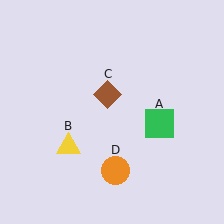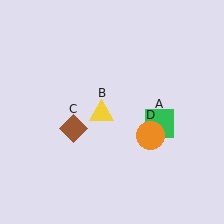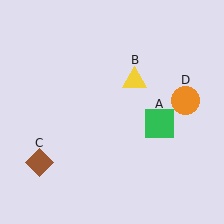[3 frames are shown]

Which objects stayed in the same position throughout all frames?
Green square (object A) remained stationary.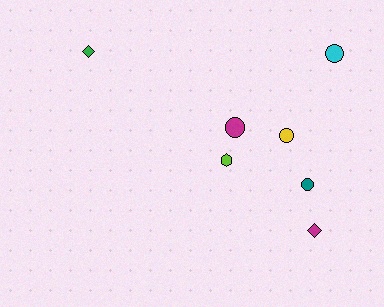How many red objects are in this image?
There are no red objects.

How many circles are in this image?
There are 4 circles.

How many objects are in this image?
There are 7 objects.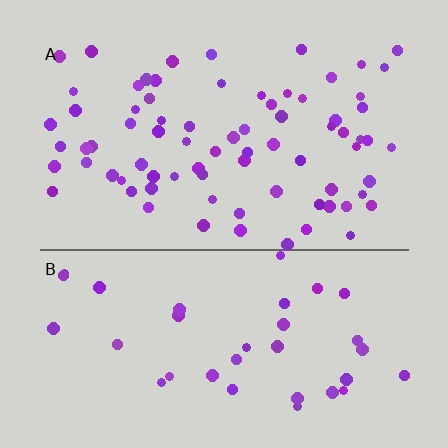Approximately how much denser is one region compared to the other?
Approximately 2.1× — region A over region B.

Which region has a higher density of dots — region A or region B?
A (the top).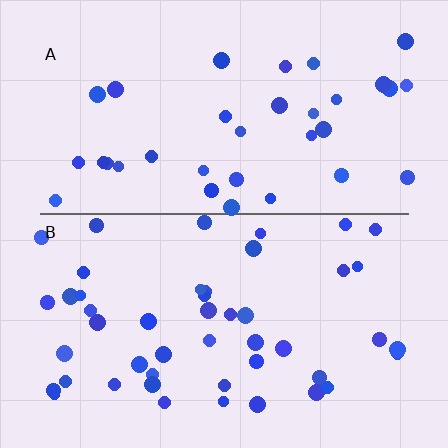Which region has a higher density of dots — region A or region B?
B (the bottom).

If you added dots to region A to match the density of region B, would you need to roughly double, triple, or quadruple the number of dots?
Approximately double.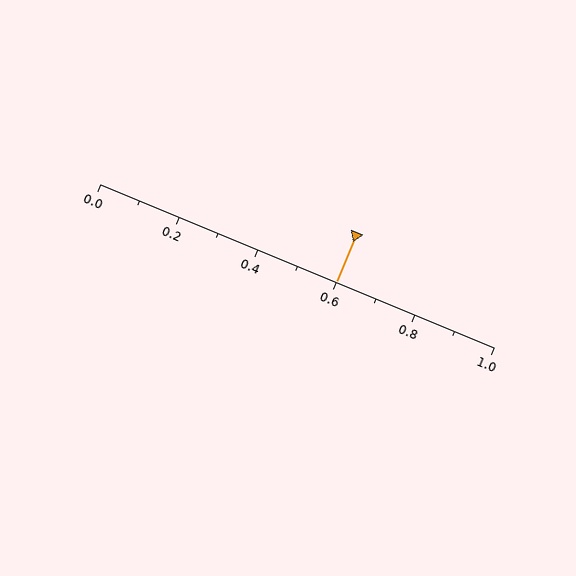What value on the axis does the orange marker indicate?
The marker indicates approximately 0.6.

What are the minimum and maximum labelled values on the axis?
The axis runs from 0.0 to 1.0.